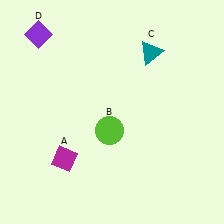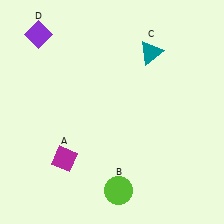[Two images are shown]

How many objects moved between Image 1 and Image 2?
1 object moved between the two images.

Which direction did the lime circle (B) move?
The lime circle (B) moved down.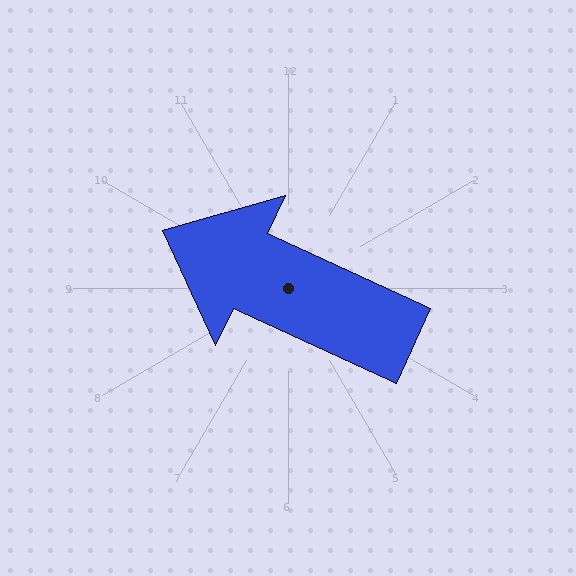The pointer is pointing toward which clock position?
Roughly 10 o'clock.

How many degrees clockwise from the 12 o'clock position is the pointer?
Approximately 295 degrees.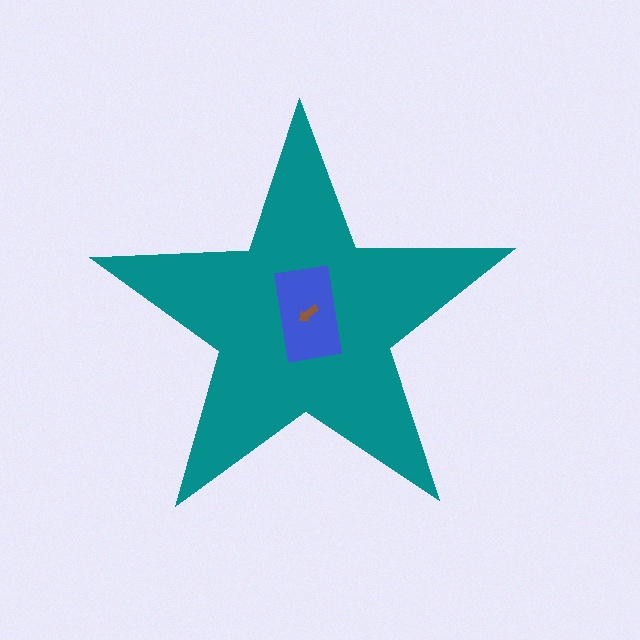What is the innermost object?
The brown arrow.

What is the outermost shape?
The teal star.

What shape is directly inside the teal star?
The blue rectangle.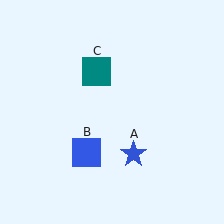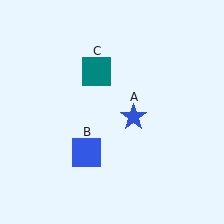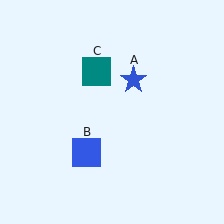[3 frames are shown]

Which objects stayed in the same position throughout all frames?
Blue square (object B) and teal square (object C) remained stationary.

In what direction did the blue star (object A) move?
The blue star (object A) moved up.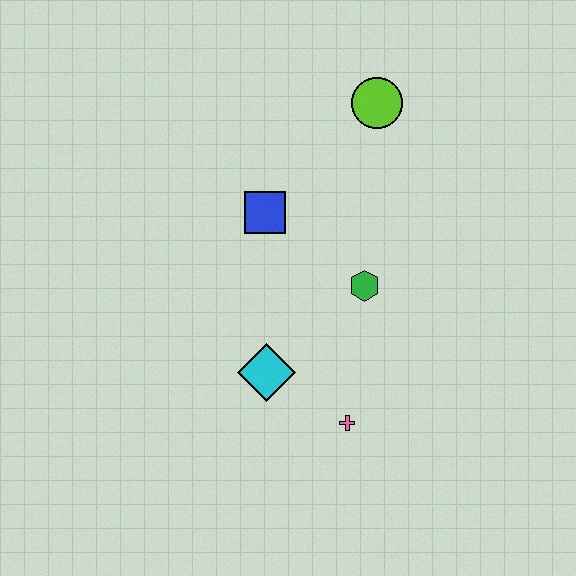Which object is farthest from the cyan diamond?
The lime circle is farthest from the cyan diamond.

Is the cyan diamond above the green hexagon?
No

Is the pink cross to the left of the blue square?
No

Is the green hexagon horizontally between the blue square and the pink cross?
No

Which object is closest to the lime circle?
The blue square is closest to the lime circle.